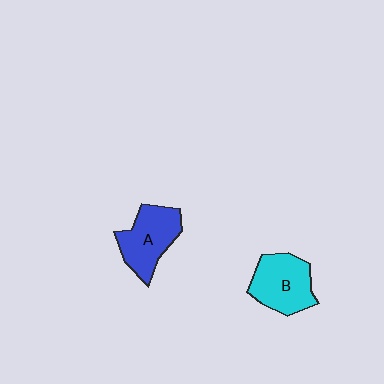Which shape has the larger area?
Shape A (blue).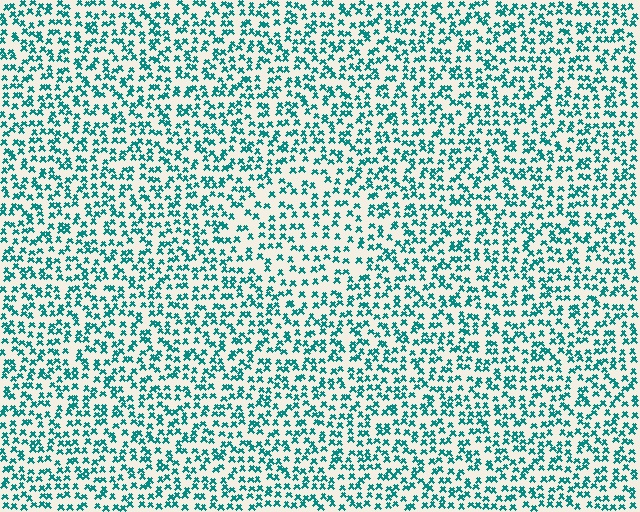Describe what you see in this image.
The image contains small teal elements arranged at two different densities. A diamond-shaped region is visible where the elements are less densely packed than the surrounding area.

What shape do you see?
I see a diamond.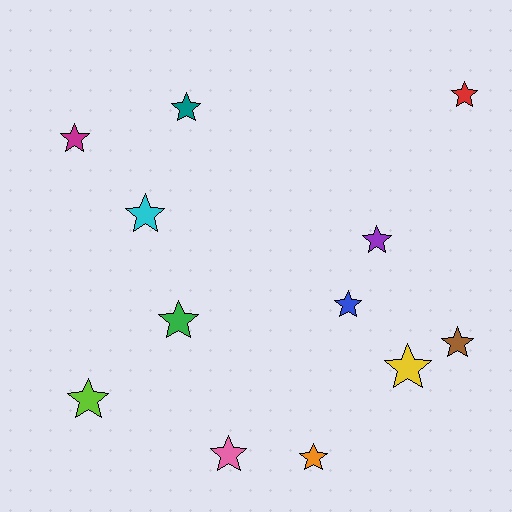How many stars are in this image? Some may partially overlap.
There are 12 stars.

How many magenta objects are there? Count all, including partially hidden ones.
There is 1 magenta object.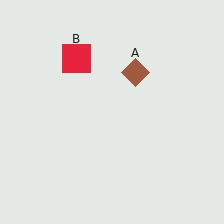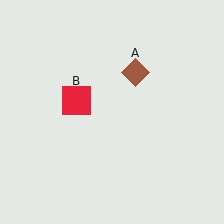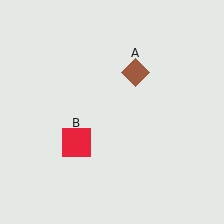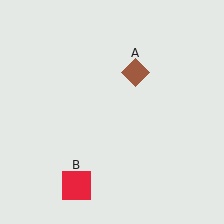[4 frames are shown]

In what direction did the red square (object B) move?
The red square (object B) moved down.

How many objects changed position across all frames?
1 object changed position: red square (object B).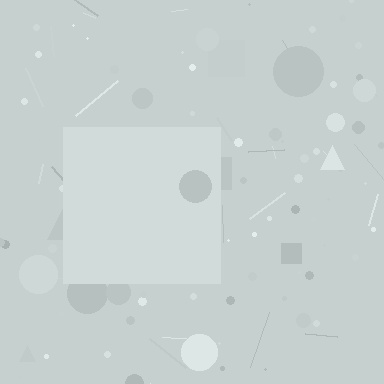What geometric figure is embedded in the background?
A square is embedded in the background.